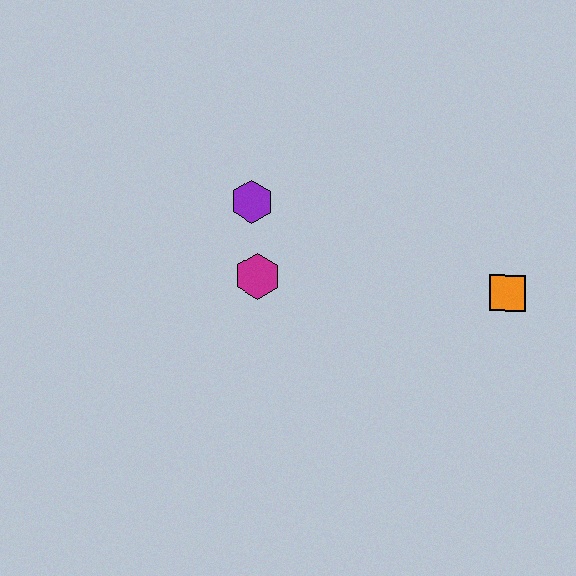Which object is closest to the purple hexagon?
The magenta hexagon is closest to the purple hexagon.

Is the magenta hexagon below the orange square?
No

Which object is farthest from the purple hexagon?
The orange square is farthest from the purple hexagon.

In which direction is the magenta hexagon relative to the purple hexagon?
The magenta hexagon is below the purple hexagon.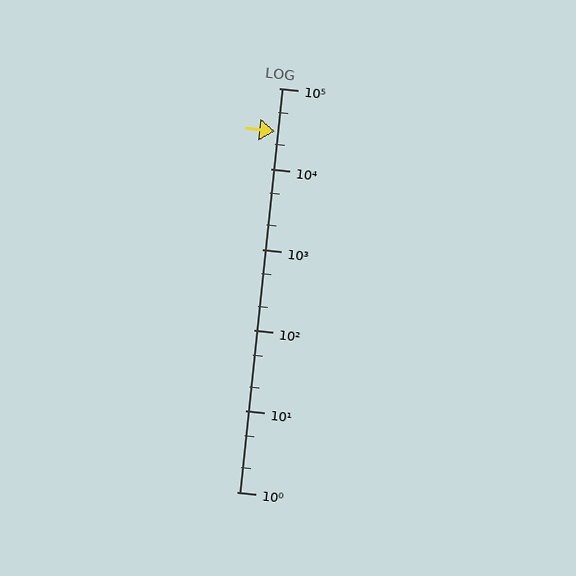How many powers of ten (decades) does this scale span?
The scale spans 5 decades, from 1 to 100000.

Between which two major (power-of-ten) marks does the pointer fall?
The pointer is between 10000 and 100000.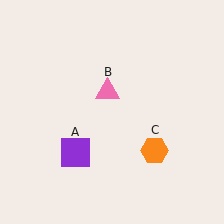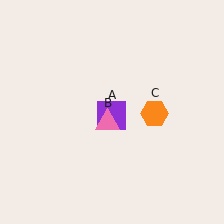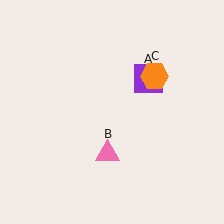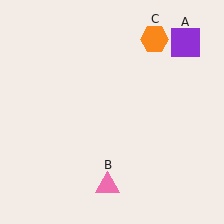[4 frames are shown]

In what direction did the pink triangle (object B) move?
The pink triangle (object B) moved down.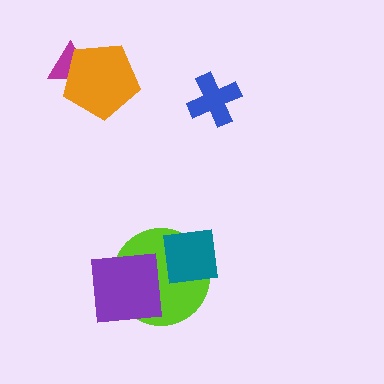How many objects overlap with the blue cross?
0 objects overlap with the blue cross.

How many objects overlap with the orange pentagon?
1 object overlaps with the orange pentagon.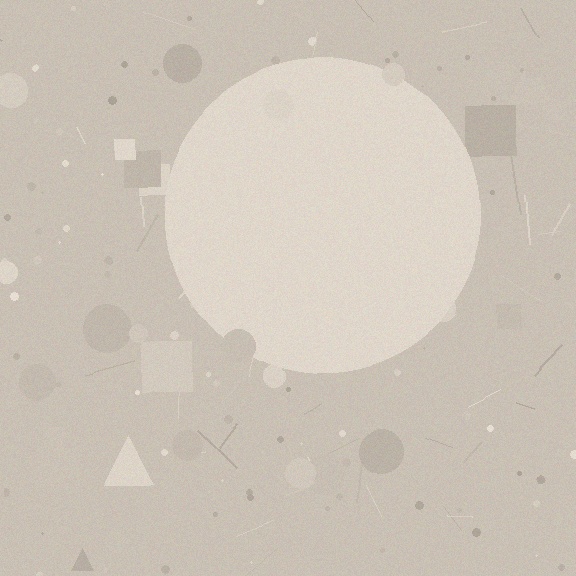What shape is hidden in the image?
A circle is hidden in the image.